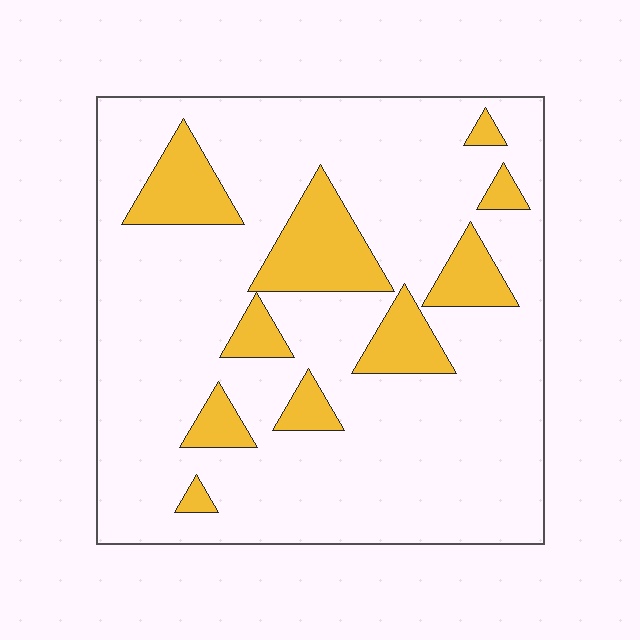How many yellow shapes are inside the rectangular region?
10.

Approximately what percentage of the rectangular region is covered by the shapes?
Approximately 20%.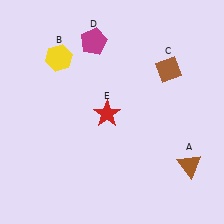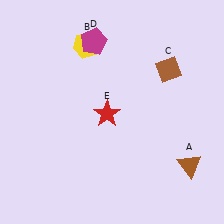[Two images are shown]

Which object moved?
The yellow hexagon (B) moved right.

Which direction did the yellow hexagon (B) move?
The yellow hexagon (B) moved right.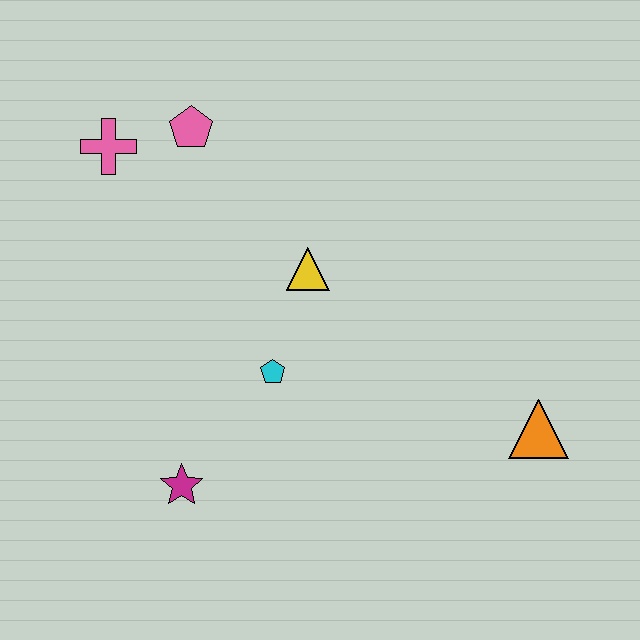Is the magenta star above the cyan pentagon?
No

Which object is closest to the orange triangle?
The cyan pentagon is closest to the orange triangle.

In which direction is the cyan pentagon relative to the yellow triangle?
The cyan pentagon is below the yellow triangle.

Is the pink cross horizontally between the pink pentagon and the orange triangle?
No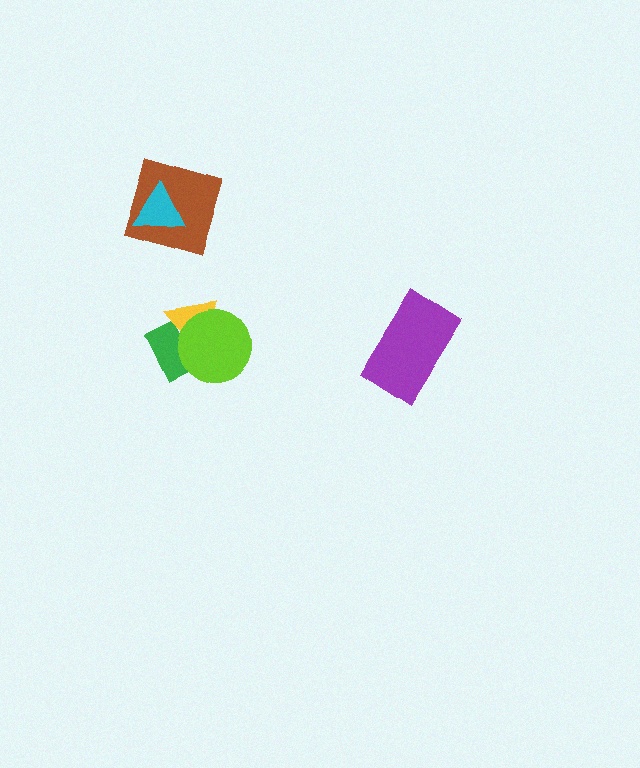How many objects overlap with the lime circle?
2 objects overlap with the lime circle.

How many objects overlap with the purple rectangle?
0 objects overlap with the purple rectangle.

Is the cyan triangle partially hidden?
No, no other shape covers it.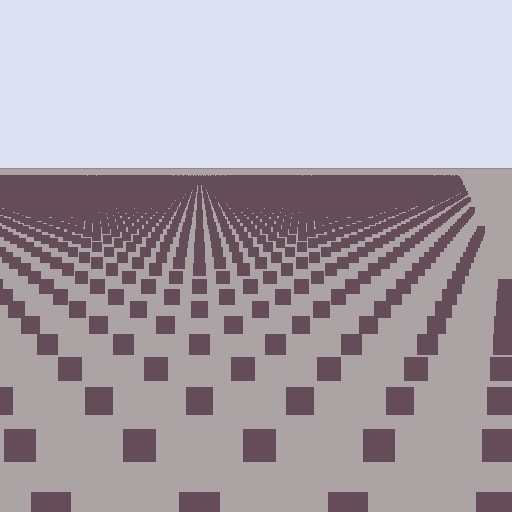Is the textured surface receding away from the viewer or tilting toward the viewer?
The surface is receding away from the viewer. Texture elements get smaller and denser toward the top.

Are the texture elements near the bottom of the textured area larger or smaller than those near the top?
Larger. Near the bottom, elements are closer to the viewer and appear at a bigger on-screen size.